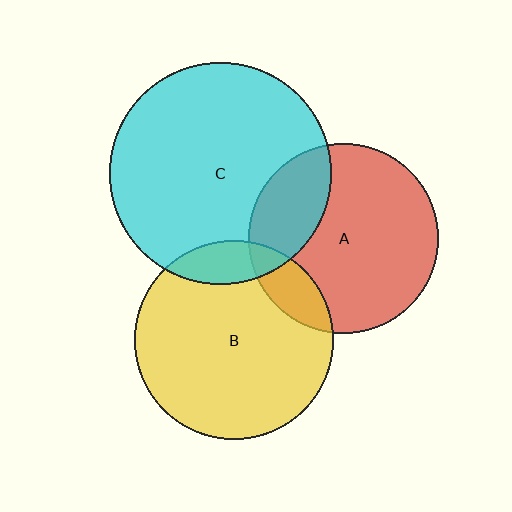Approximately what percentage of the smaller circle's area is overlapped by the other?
Approximately 25%.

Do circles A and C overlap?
Yes.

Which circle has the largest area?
Circle C (cyan).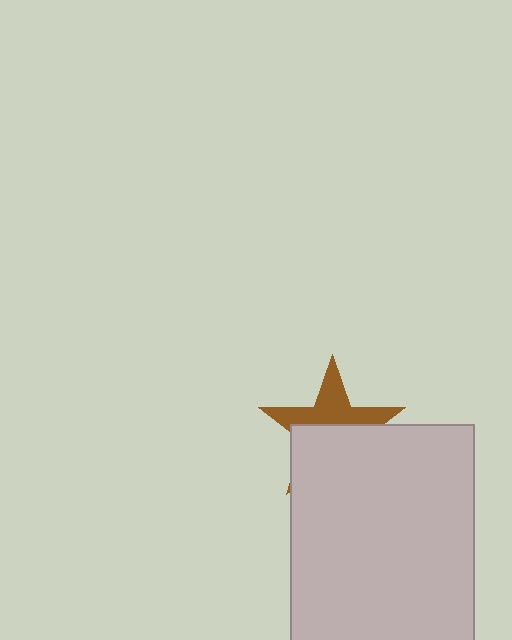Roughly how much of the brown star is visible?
A small part of it is visible (roughly 44%).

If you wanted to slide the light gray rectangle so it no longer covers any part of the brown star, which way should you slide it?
Slide it down — that is the most direct way to separate the two shapes.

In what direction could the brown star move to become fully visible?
The brown star could move up. That would shift it out from behind the light gray rectangle entirely.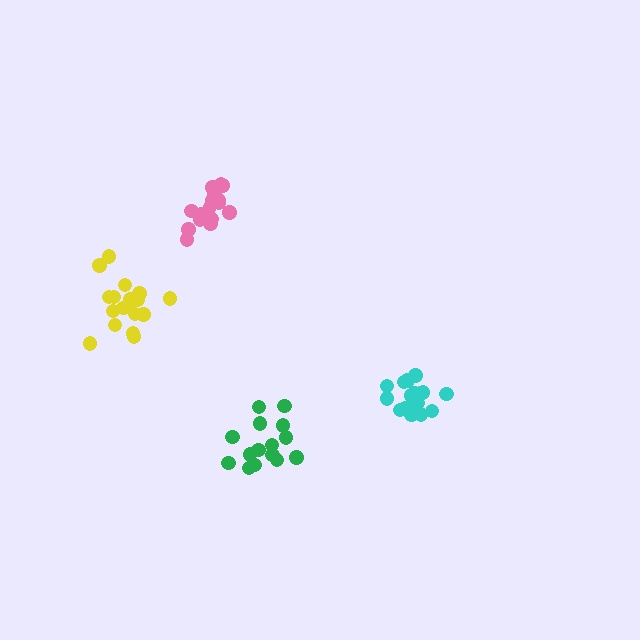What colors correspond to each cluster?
The clusters are colored: pink, yellow, cyan, green.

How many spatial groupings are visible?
There are 4 spatial groupings.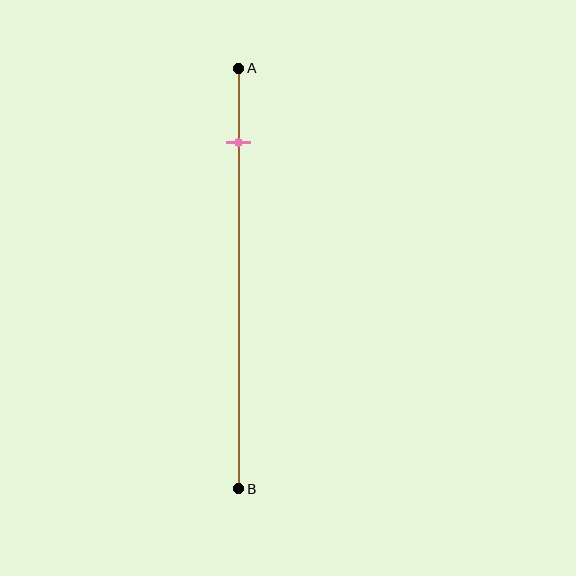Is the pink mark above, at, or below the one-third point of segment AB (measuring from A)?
The pink mark is above the one-third point of segment AB.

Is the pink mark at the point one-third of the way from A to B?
No, the mark is at about 20% from A, not at the 33% one-third point.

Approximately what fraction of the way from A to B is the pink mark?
The pink mark is approximately 20% of the way from A to B.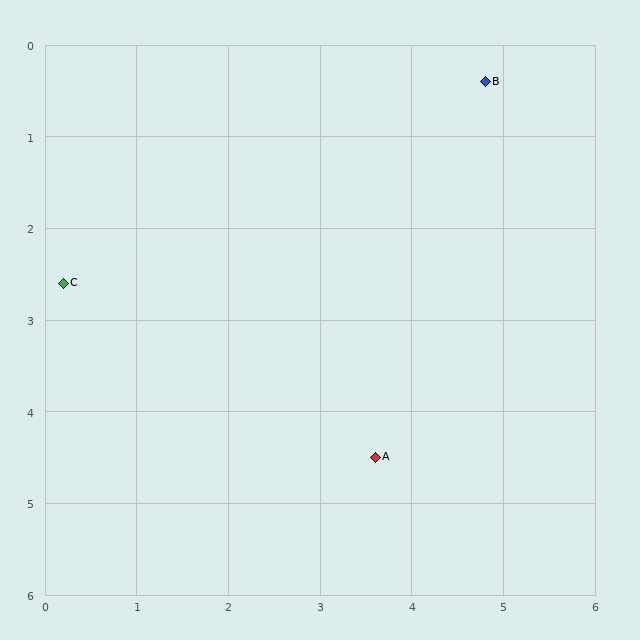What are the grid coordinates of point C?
Point C is at approximately (0.2, 2.6).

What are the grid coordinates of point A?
Point A is at approximately (3.6, 4.5).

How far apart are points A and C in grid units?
Points A and C are about 3.9 grid units apart.